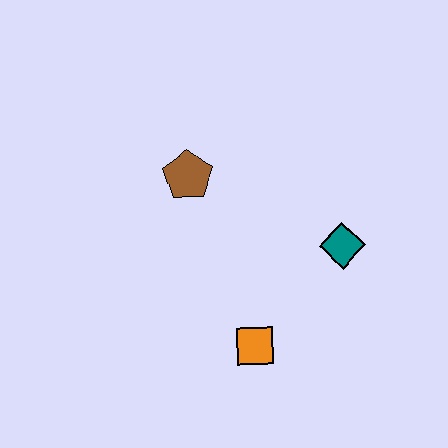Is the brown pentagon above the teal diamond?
Yes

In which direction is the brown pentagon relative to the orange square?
The brown pentagon is above the orange square.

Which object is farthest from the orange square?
The brown pentagon is farthest from the orange square.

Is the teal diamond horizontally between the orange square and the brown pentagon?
No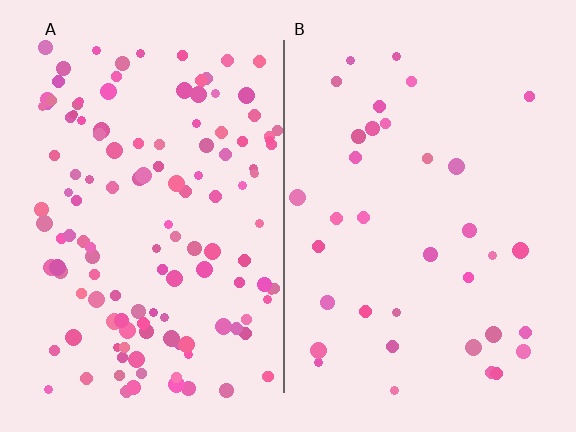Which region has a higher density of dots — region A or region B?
A (the left).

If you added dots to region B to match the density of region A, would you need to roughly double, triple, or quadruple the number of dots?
Approximately quadruple.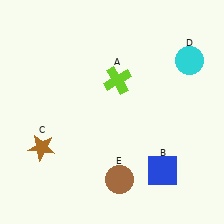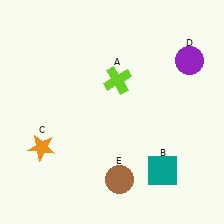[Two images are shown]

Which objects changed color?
B changed from blue to teal. C changed from brown to orange. D changed from cyan to purple.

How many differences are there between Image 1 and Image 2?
There are 3 differences between the two images.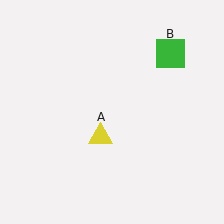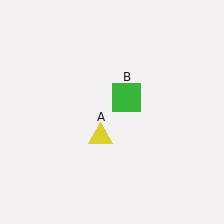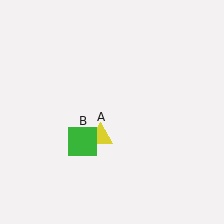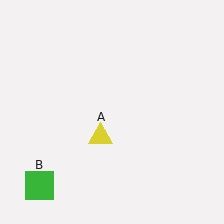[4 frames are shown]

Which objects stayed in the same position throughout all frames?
Yellow triangle (object A) remained stationary.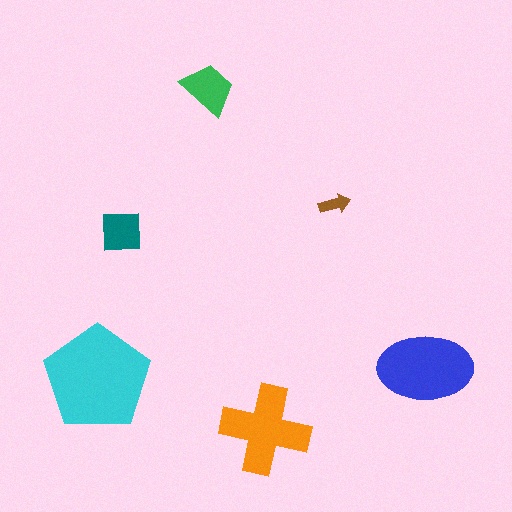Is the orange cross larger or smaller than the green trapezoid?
Larger.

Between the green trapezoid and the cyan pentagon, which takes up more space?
The cyan pentagon.